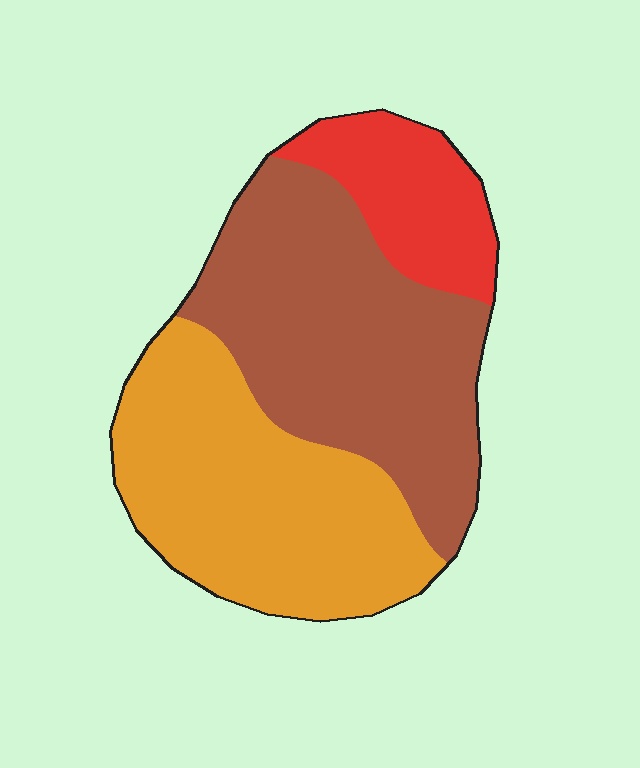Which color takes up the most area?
Brown, at roughly 45%.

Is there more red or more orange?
Orange.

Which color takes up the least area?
Red, at roughly 15%.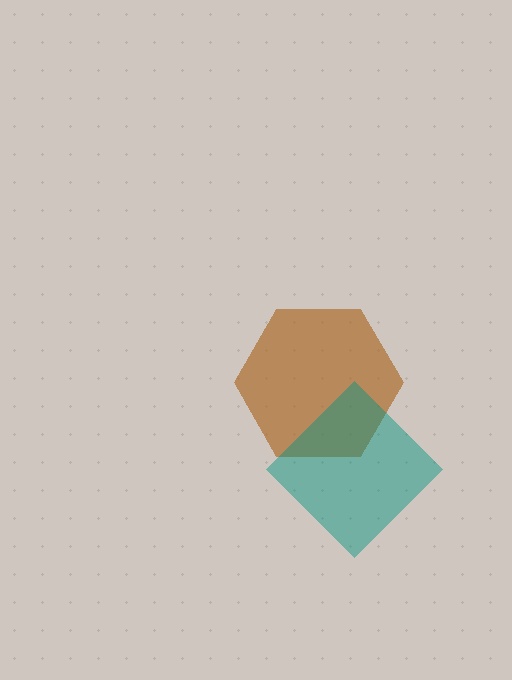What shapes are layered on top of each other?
The layered shapes are: a brown hexagon, a teal diamond.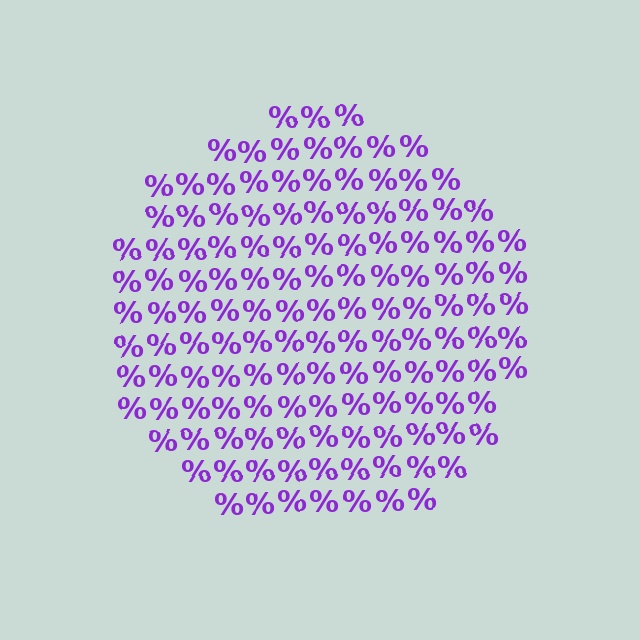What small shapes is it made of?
It is made of small percent signs.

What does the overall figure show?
The overall figure shows a circle.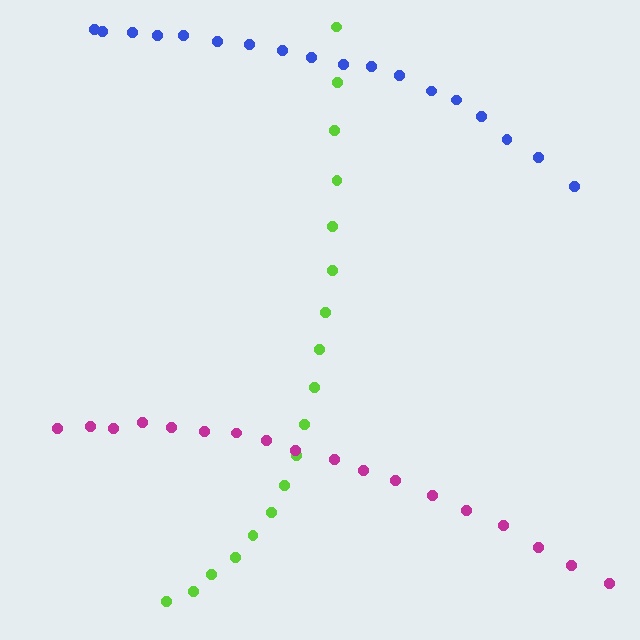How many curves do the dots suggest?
There are 3 distinct paths.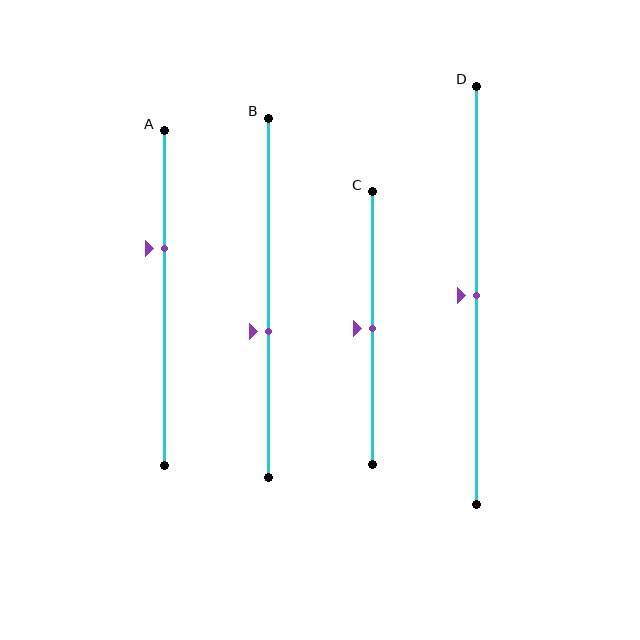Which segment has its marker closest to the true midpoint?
Segment C has its marker closest to the true midpoint.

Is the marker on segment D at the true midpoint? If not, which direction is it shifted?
Yes, the marker on segment D is at the true midpoint.